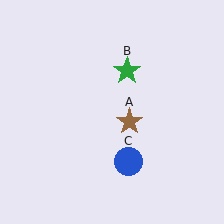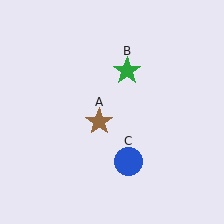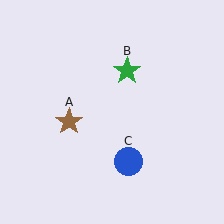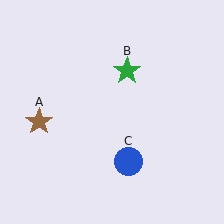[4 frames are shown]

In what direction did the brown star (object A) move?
The brown star (object A) moved left.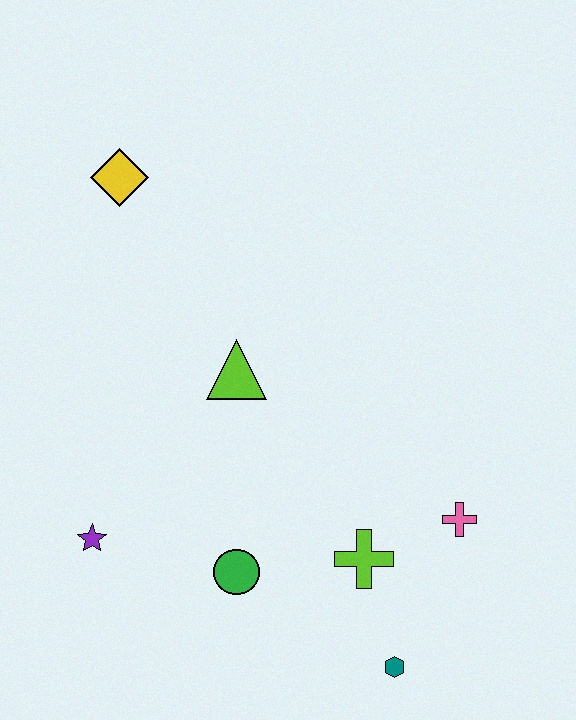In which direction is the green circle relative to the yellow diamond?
The green circle is below the yellow diamond.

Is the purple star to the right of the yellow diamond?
No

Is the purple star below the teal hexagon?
No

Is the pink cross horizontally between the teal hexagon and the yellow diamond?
No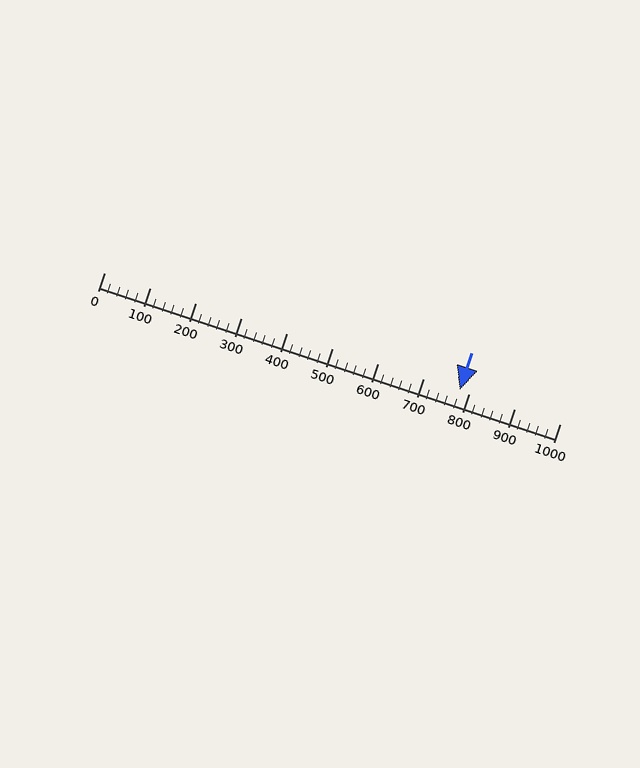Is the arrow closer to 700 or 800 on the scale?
The arrow is closer to 800.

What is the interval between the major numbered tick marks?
The major tick marks are spaced 100 units apart.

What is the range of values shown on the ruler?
The ruler shows values from 0 to 1000.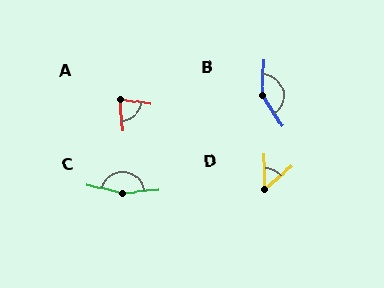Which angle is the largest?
C, at approximately 161 degrees.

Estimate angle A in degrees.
Approximately 78 degrees.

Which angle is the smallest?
D, at approximately 49 degrees.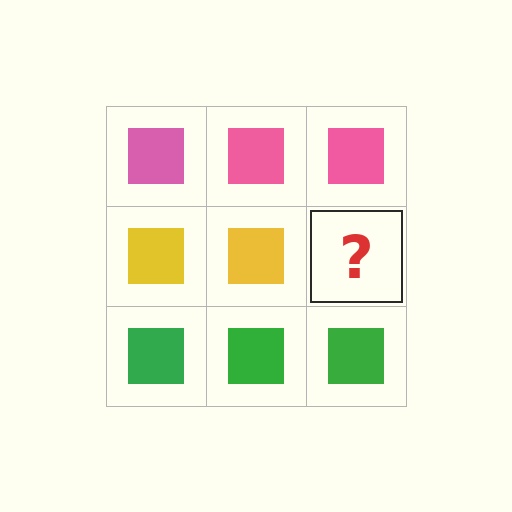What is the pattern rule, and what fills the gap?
The rule is that each row has a consistent color. The gap should be filled with a yellow square.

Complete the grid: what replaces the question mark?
The question mark should be replaced with a yellow square.